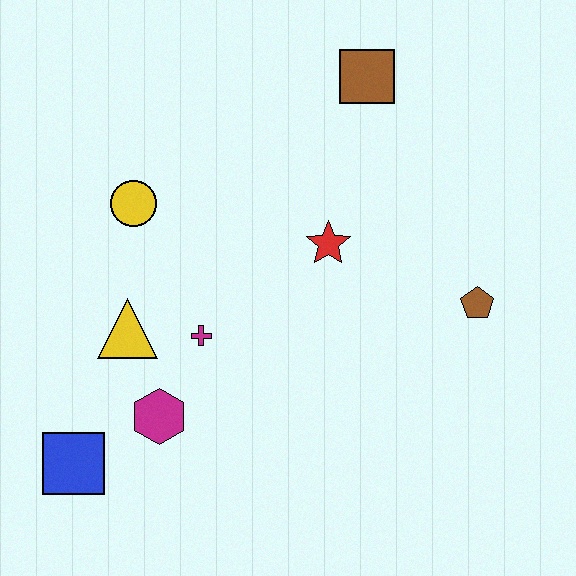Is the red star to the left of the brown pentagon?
Yes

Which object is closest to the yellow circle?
The yellow triangle is closest to the yellow circle.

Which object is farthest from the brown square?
The blue square is farthest from the brown square.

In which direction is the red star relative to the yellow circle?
The red star is to the right of the yellow circle.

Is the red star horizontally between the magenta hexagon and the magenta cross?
No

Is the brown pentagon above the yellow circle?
No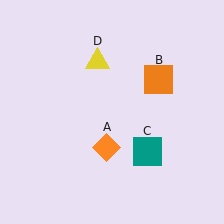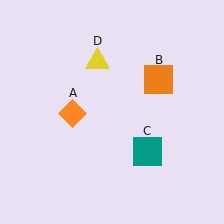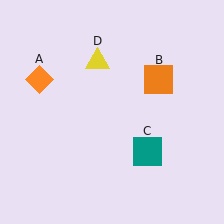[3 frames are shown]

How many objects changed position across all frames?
1 object changed position: orange diamond (object A).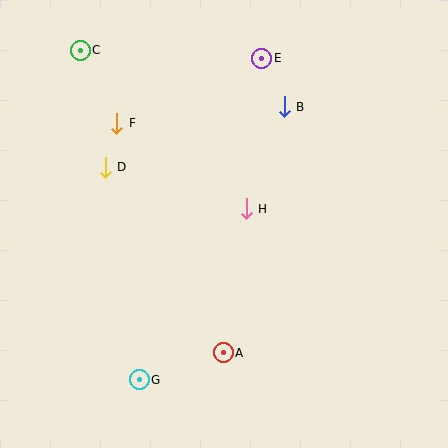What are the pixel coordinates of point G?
Point G is at (139, 380).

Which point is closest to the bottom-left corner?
Point G is closest to the bottom-left corner.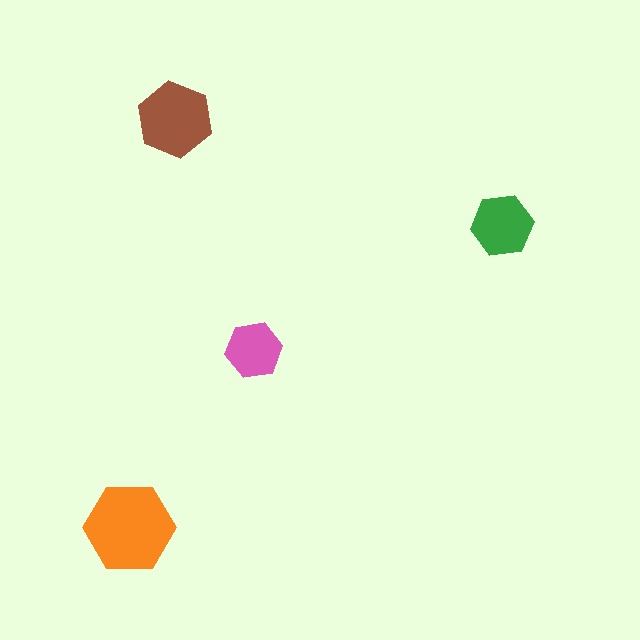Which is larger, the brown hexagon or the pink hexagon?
The brown one.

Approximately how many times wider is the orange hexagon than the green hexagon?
About 1.5 times wider.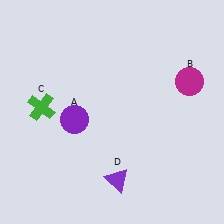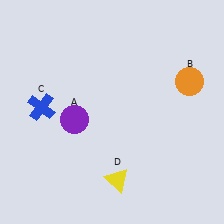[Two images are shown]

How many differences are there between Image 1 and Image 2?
There are 3 differences between the two images.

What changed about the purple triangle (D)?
In Image 1, D is purple. In Image 2, it changed to yellow.